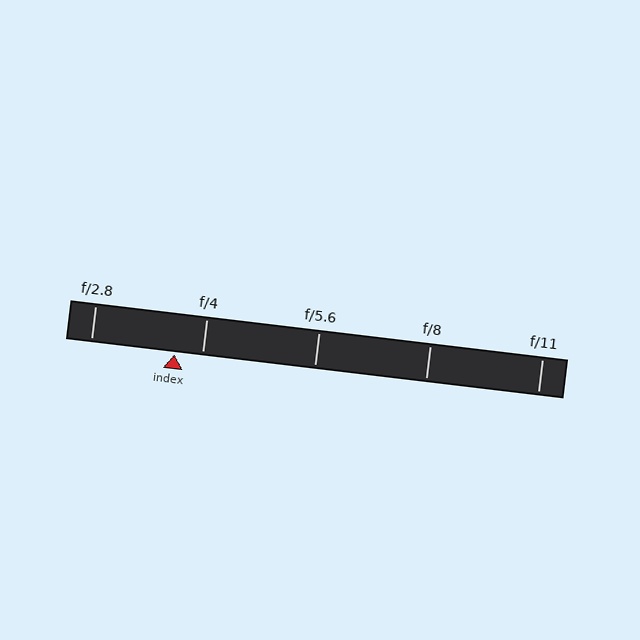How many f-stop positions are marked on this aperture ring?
There are 5 f-stop positions marked.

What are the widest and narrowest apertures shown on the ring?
The widest aperture shown is f/2.8 and the narrowest is f/11.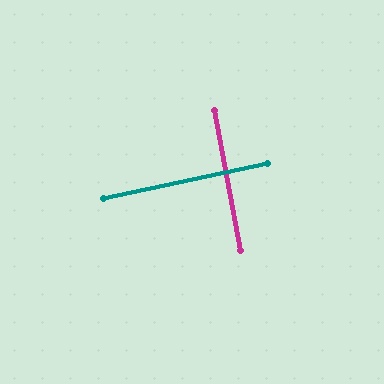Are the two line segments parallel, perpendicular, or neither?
Perpendicular — they meet at approximately 88°.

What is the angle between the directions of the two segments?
Approximately 88 degrees.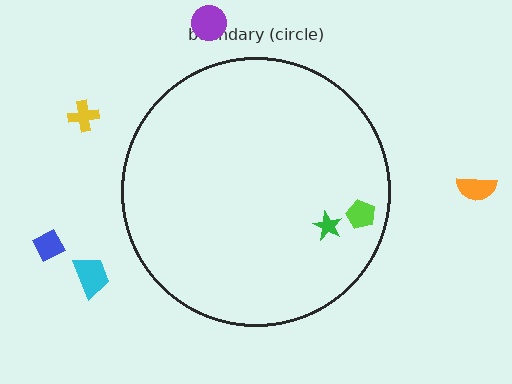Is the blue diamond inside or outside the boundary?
Outside.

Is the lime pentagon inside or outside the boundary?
Inside.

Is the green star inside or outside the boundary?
Inside.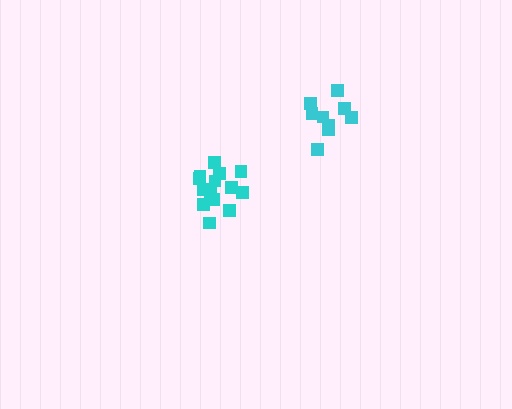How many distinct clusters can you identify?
There are 2 distinct clusters.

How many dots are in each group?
Group 1: 14 dots, Group 2: 9 dots (23 total).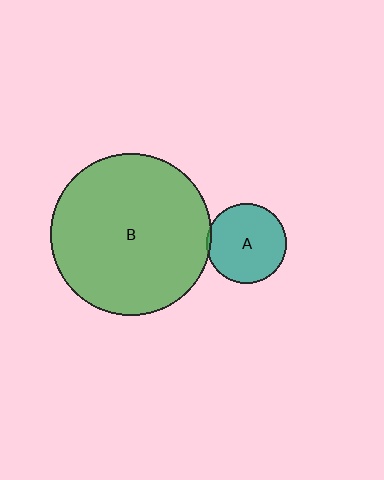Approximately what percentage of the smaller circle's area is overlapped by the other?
Approximately 5%.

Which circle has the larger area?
Circle B (green).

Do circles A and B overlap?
Yes.